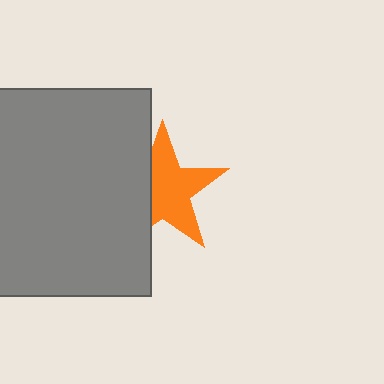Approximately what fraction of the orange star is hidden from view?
Roughly 34% of the orange star is hidden behind the gray square.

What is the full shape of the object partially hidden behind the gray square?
The partially hidden object is an orange star.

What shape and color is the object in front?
The object in front is a gray square.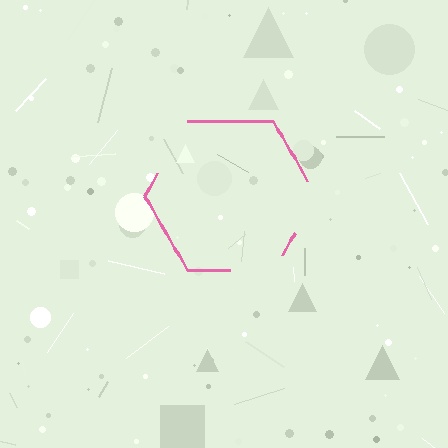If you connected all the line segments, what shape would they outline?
They would outline a hexagon.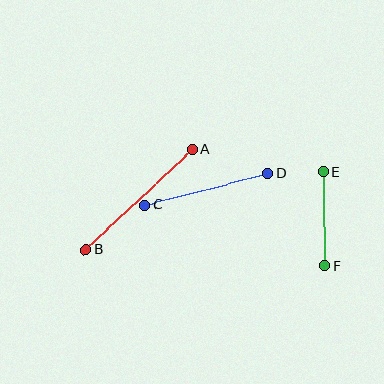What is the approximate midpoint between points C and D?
The midpoint is at approximately (206, 189) pixels.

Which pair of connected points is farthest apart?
Points A and B are farthest apart.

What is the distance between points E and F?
The distance is approximately 94 pixels.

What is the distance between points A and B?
The distance is approximately 147 pixels.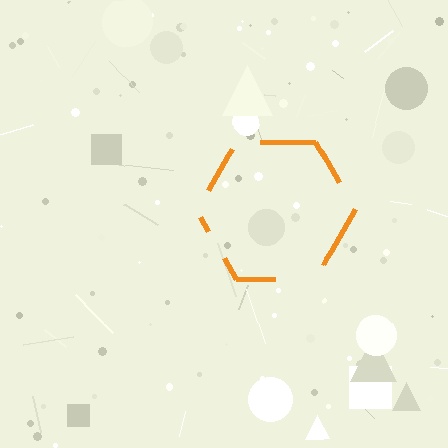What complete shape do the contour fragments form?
The contour fragments form a hexagon.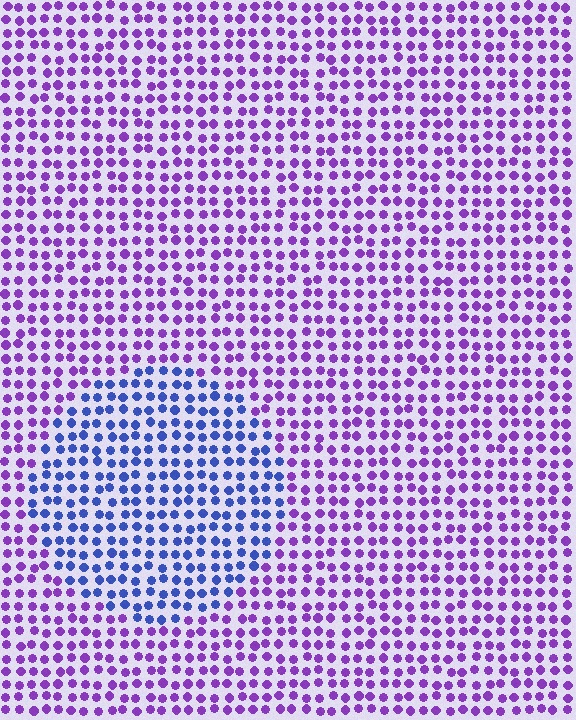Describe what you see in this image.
The image is filled with small purple elements in a uniform arrangement. A circle-shaped region is visible where the elements are tinted to a slightly different hue, forming a subtle color boundary.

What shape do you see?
I see a circle.